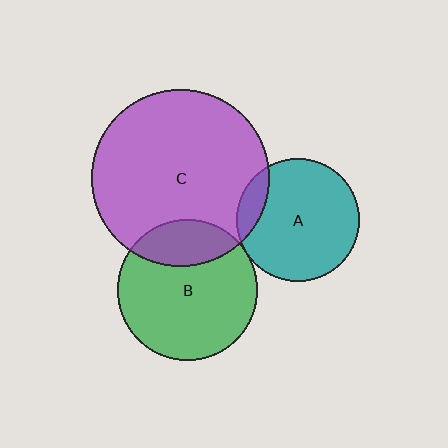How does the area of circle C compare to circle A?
Approximately 2.1 times.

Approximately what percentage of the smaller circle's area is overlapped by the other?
Approximately 10%.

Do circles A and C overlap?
Yes.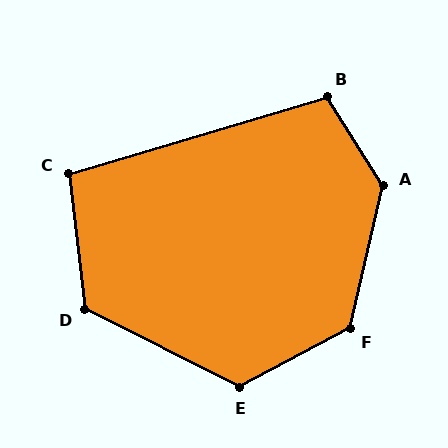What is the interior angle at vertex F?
Approximately 131 degrees (obtuse).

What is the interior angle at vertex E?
Approximately 126 degrees (obtuse).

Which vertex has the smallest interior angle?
C, at approximately 100 degrees.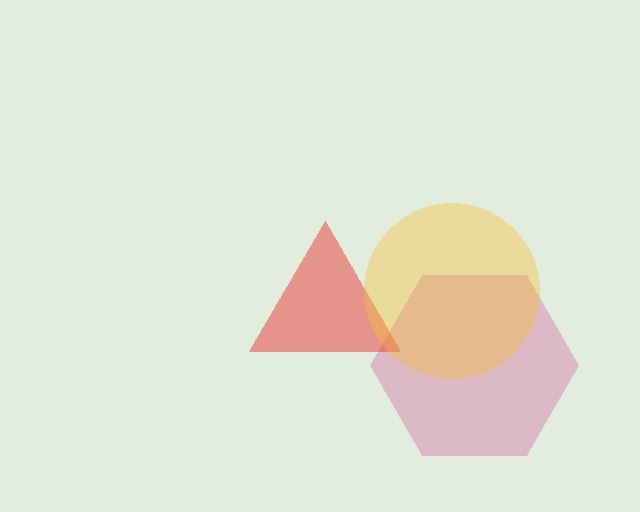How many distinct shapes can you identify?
There are 3 distinct shapes: a pink hexagon, a red triangle, a yellow circle.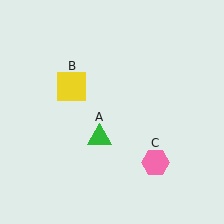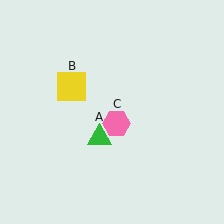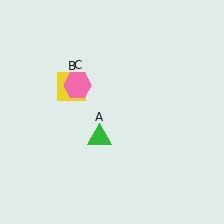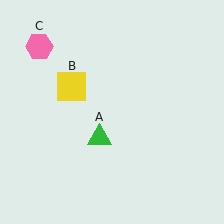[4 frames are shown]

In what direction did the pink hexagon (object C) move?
The pink hexagon (object C) moved up and to the left.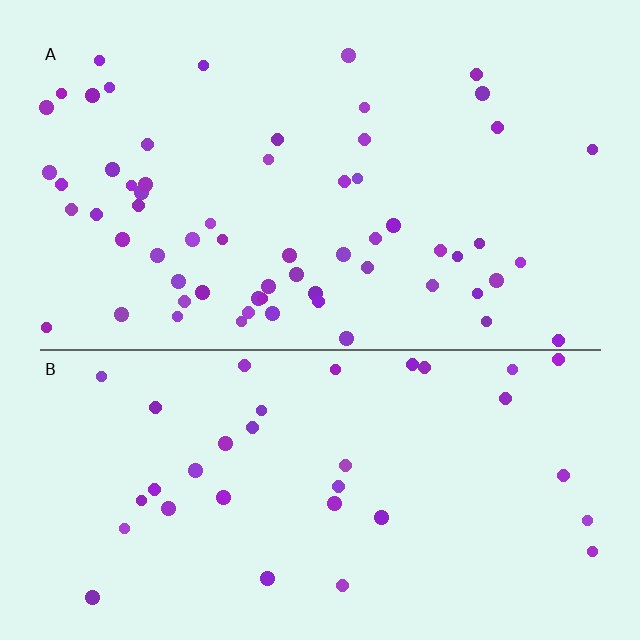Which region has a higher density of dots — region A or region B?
A (the top).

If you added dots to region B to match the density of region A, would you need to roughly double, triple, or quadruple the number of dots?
Approximately double.